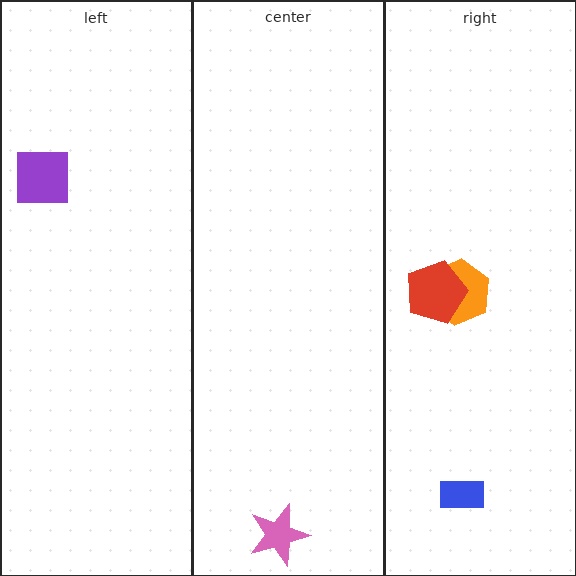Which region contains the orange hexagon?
The right region.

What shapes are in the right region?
The orange hexagon, the blue rectangle, the red pentagon.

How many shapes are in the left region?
1.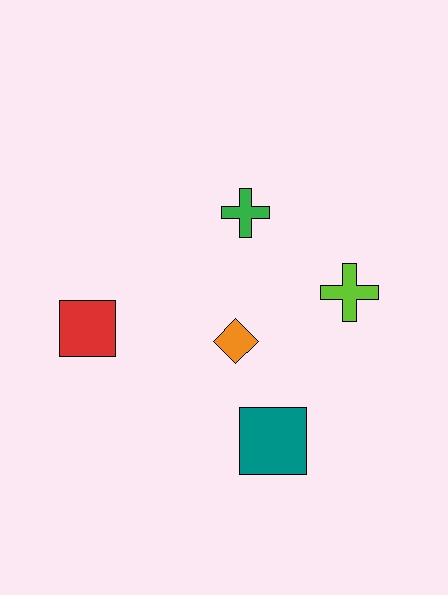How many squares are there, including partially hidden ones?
There are 2 squares.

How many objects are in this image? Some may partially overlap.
There are 5 objects.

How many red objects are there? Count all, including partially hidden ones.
There is 1 red object.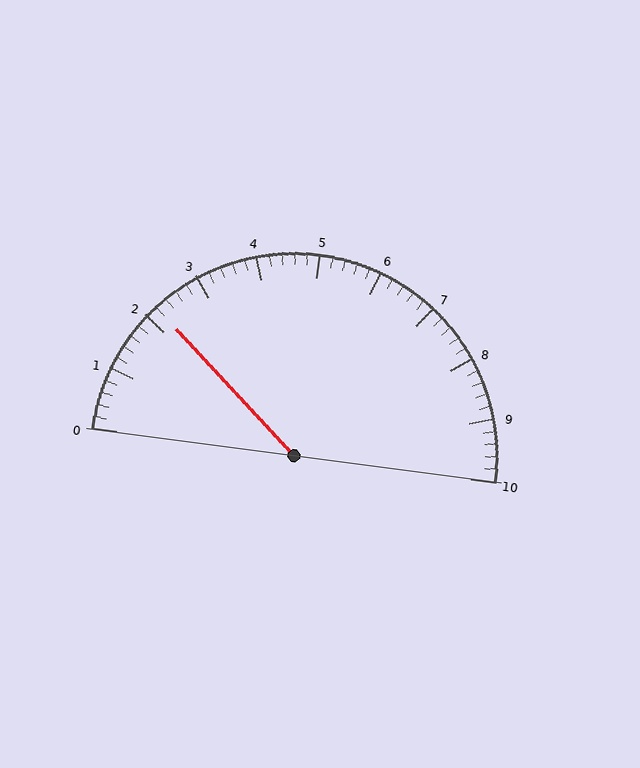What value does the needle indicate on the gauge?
The needle indicates approximately 2.2.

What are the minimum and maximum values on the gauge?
The gauge ranges from 0 to 10.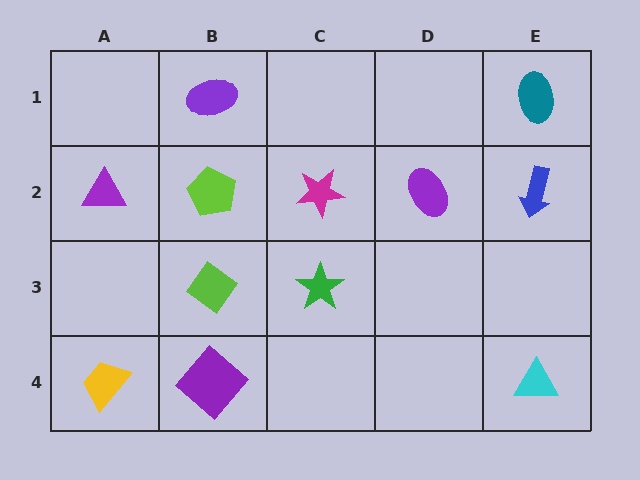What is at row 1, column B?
A purple ellipse.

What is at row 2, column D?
A purple ellipse.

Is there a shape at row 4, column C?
No, that cell is empty.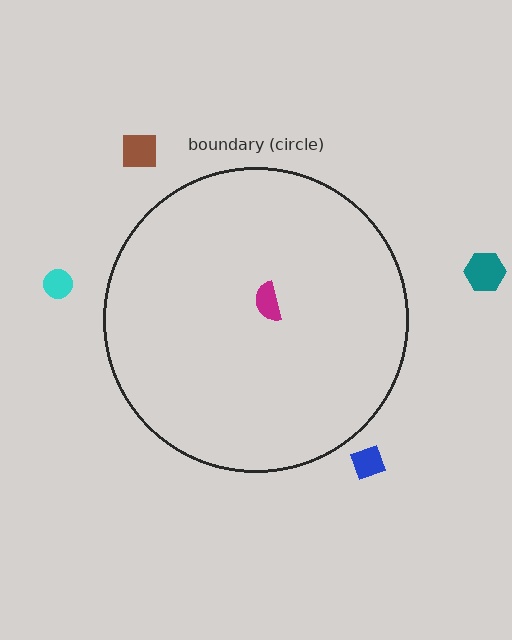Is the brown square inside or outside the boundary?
Outside.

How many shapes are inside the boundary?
1 inside, 4 outside.